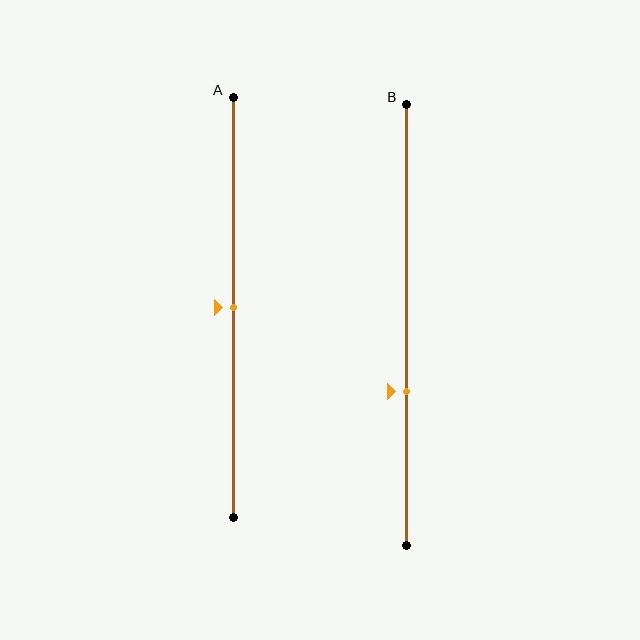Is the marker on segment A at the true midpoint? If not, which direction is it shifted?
Yes, the marker on segment A is at the true midpoint.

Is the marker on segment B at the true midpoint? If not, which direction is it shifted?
No, the marker on segment B is shifted downward by about 15% of the segment length.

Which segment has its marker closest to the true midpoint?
Segment A has its marker closest to the true midpoint.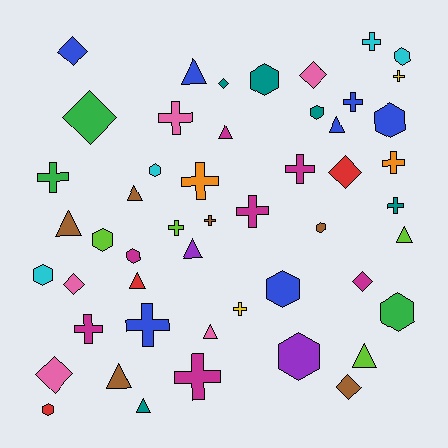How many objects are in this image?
There are 50 objects.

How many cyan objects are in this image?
There are 4 cyan objects.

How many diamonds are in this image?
There are 9 diamonds.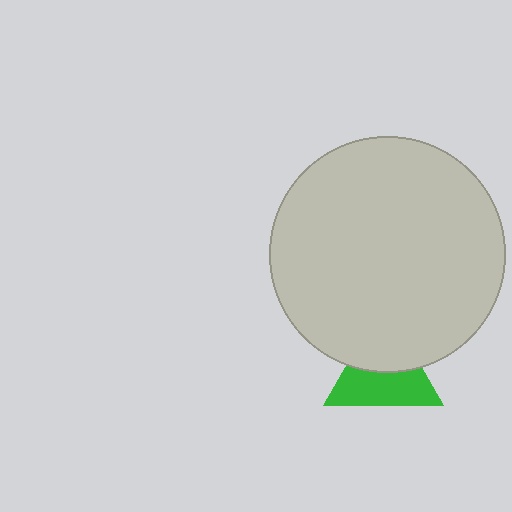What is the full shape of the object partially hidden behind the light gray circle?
The partially hidden object is a green triangle.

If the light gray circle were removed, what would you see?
You would see the complete green triangle.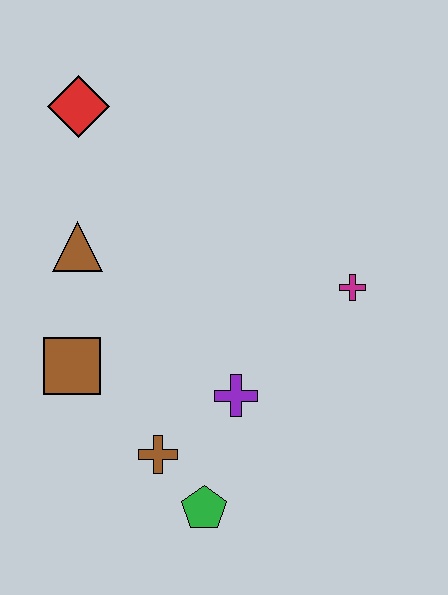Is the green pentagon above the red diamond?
No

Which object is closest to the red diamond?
The brown triangle is closest to the red diamond.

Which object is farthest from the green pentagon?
The red diamond is farthest from the green pentagon.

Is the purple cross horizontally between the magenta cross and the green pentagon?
Yes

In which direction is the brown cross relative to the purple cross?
The brown cross is to the left of the purple cross.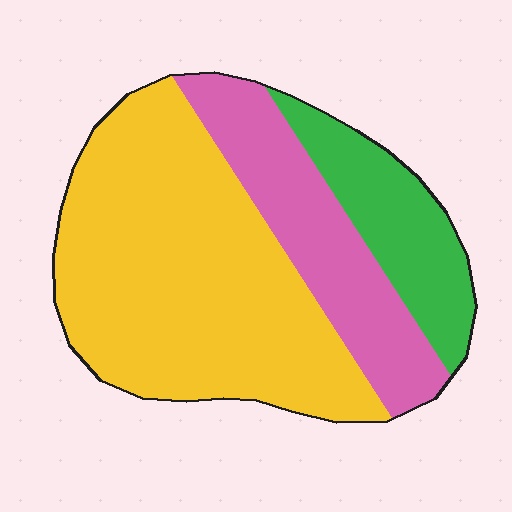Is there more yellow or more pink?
Yellow.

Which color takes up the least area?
Green, at roughly 20%.